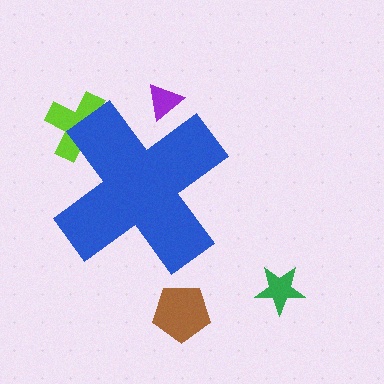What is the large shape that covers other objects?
A blue cross.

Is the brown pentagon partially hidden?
No, the brown pentagon is fully visible.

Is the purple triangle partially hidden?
Yes, the purple triangle is partially hidden behind the blue cross.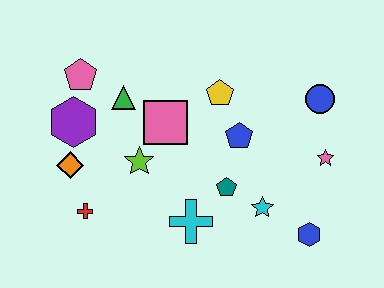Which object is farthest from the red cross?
The blue circle is farthest from the red cross.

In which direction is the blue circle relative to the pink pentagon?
The blue circle is to the right of the pink pentagon.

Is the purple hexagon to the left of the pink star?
Yes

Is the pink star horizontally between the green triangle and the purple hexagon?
No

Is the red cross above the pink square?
No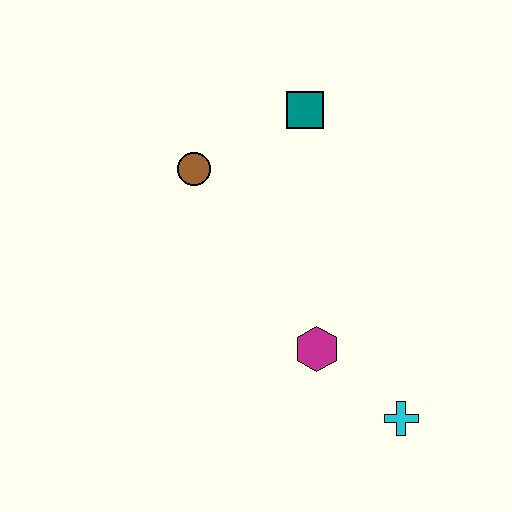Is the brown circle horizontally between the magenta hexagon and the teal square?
No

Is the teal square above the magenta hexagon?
Yes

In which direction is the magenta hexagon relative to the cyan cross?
The magenta hexagon is to the left of the cyan cross.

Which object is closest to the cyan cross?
The magenta hexagon is closest to the cyan cross.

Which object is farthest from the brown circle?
The cyan cross is farthest from the brown circle.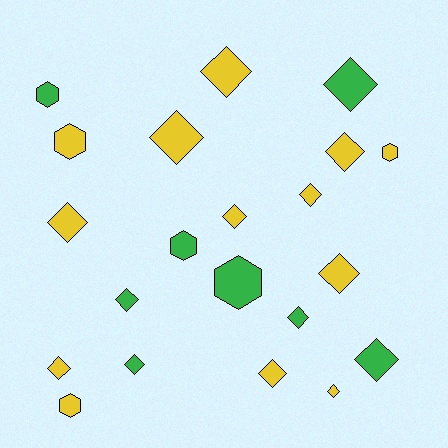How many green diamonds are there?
There are 5 green diamonds.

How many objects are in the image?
There are 21 objects.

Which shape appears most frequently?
Diamond, with 15 objects.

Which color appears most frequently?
Yellow, with 13 objects.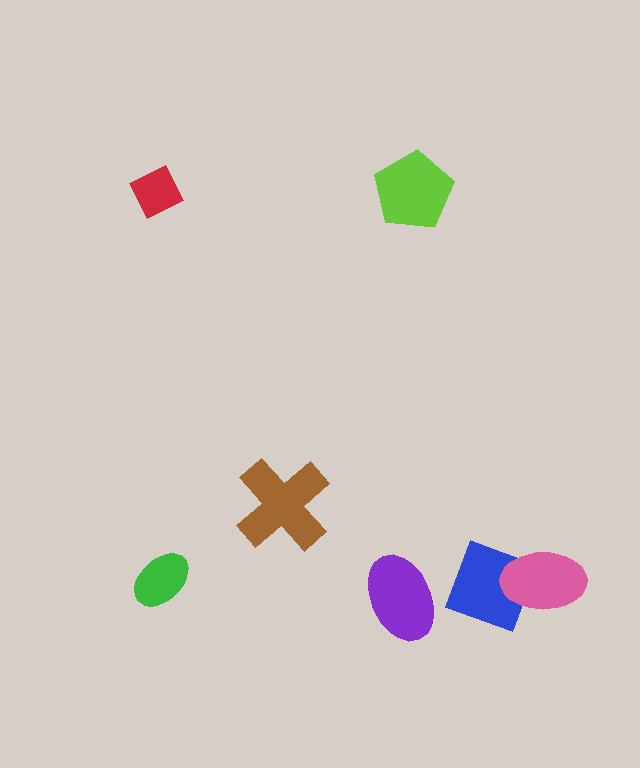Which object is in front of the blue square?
The pink ellipse is in front of the blue square.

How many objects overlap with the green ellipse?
0 objects overlap with the green ellipse.